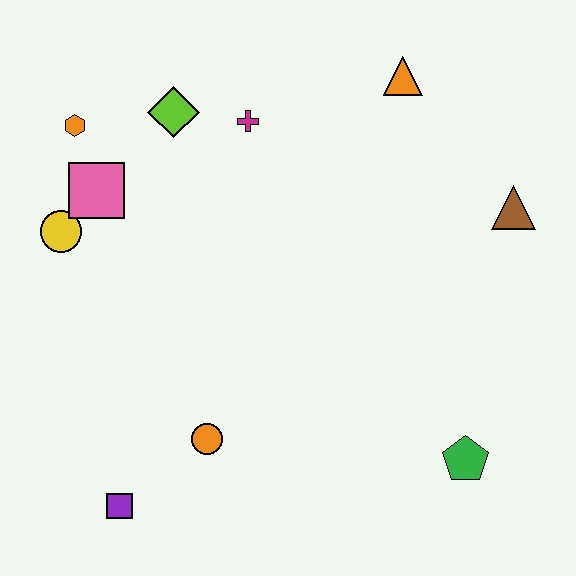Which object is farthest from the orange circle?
The orange triangle is farthest from the orange circle.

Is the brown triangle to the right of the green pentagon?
Yes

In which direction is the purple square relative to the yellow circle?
The purple square is below the yellow circle.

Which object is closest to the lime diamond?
The magenta cross is closest to the lime diamond.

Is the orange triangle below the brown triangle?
No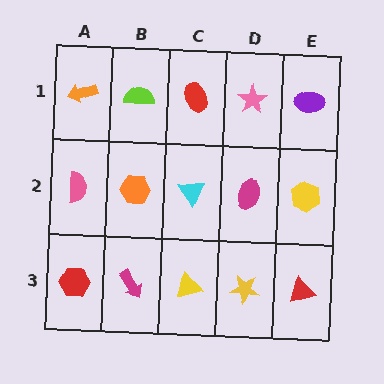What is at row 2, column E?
A yellow hexagon.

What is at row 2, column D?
A magenta ellipse.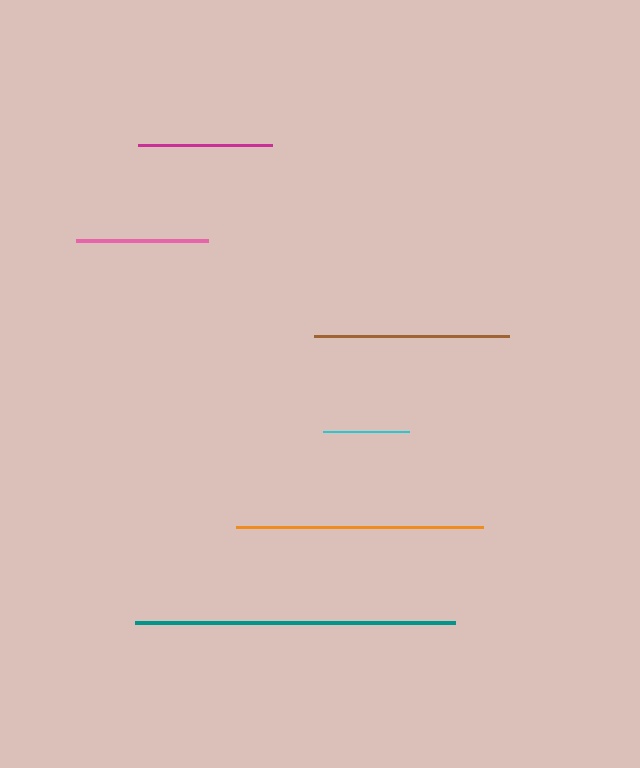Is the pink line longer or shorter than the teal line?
The teal line is longer than the pink line.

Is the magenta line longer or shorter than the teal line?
The teal line is longer than the magenta line.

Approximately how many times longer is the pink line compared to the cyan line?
The pink line is approximately 1.5 times the length of the cyan line.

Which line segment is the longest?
The teal line is the longest at approximately 320 pixels.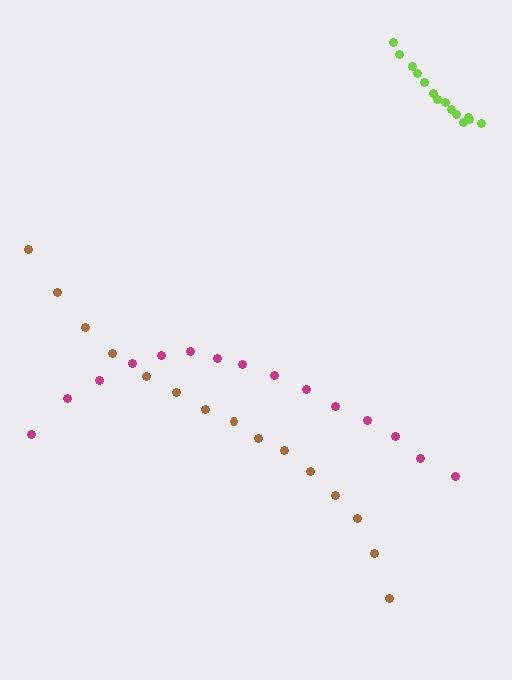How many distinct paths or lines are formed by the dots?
There are 3 distinct paths.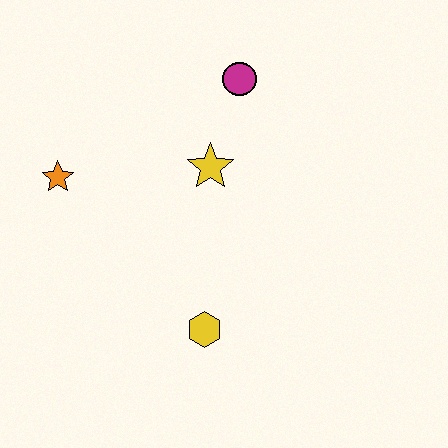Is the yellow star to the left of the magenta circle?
Yes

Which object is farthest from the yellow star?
The yellow hexagon is farthest from the yellow star.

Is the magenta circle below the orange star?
No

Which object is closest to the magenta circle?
The yellow star is closest to the magenta circle.